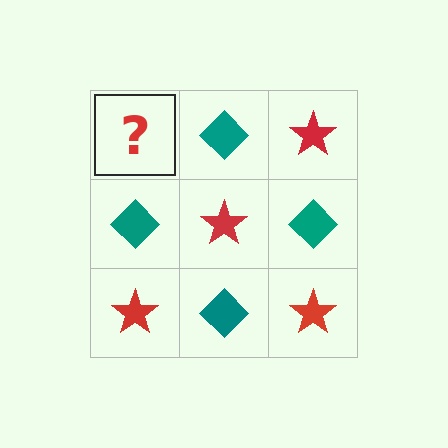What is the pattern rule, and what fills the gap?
The rule is that it alternates red star and teal diamond in a checkerboard pattern. The gap should be filled with a red star.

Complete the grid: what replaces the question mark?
The question mark should be replaced with a red star.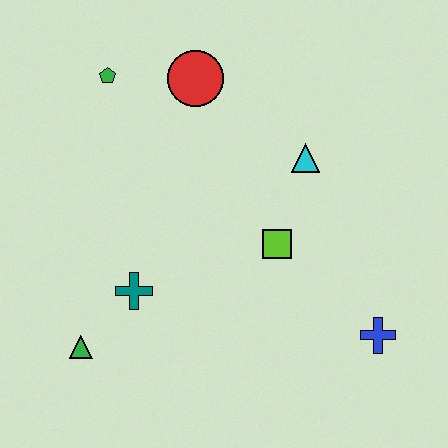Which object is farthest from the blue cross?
The green pentagon is farthest from the blue cross.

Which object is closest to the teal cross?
The green triangle is closest to the teal cross.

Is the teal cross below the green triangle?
No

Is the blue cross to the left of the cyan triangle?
No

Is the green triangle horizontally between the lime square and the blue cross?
No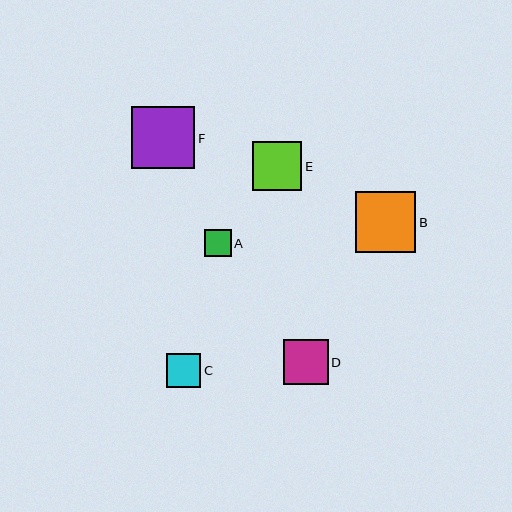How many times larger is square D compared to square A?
Square D is approximately 1.6 times the size of square A.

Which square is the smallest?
Square A is the smallest with a size of approximately 27 pixels.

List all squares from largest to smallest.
From largest to smallest: F, B, E, D, C, A.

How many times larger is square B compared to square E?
Square B is approximately 1.2 times the size of square E.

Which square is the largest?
Square F is the largest with a size of approximately 63 pixels.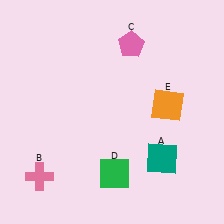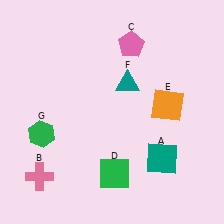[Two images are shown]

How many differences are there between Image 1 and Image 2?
There are 2 differences between the two images.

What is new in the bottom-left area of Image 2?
A green hexagon (G) was added in the bottom-left area of Image 2.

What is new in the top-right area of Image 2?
A teal triangle (F) was added in the top-right area of Image 2.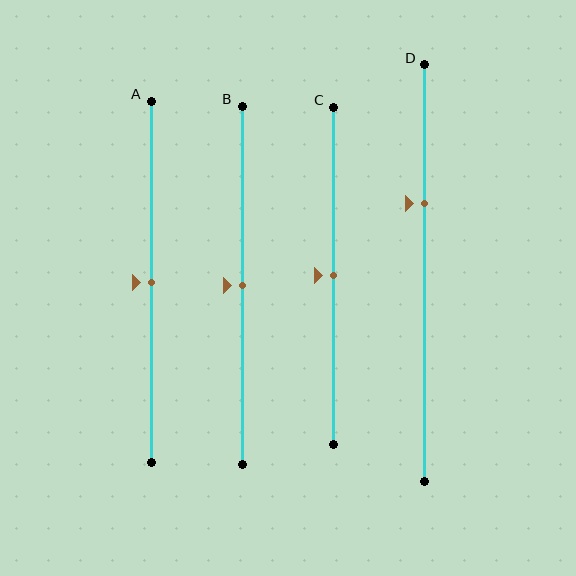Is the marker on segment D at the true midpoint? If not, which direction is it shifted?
No, the marker on segment D is shifted upward by about 17% of the segment length.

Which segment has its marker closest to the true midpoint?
Segment A has its marker closest to the true midpoint.